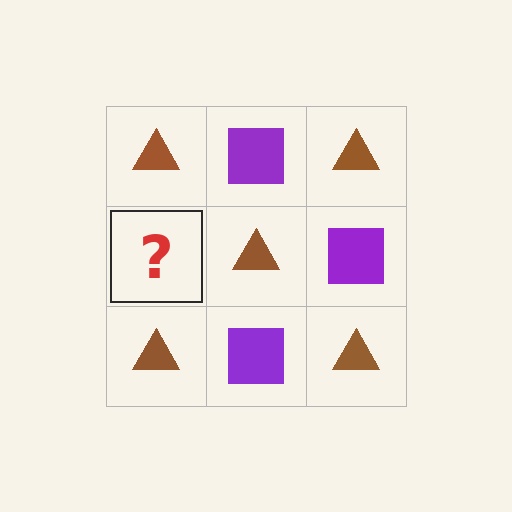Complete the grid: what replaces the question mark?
The question mark should be replaced with a purple square.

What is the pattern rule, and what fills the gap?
The rule is that it alternates brown triangle and purple square in a checkerboard pattern. The gap should be filled with a purple square.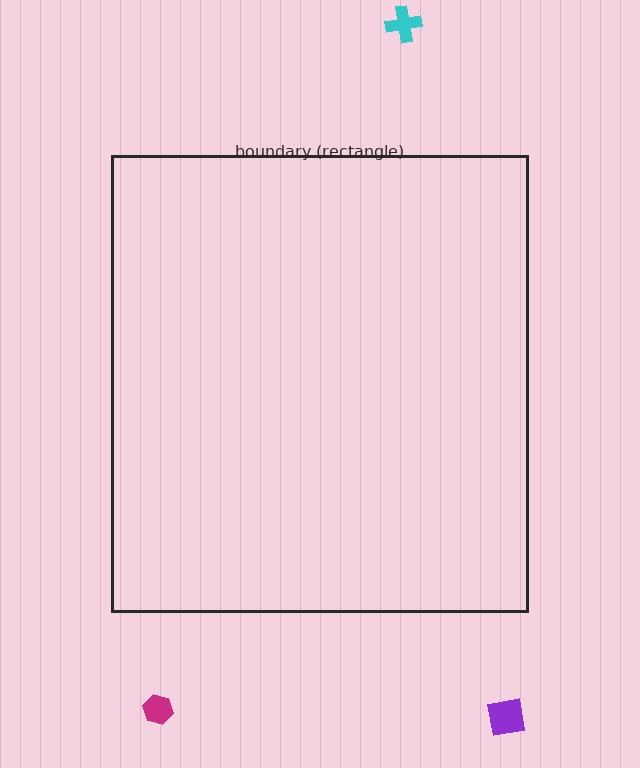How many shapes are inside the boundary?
0 inside, 3 outside.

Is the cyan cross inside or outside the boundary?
Outside.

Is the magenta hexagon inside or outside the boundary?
Outside.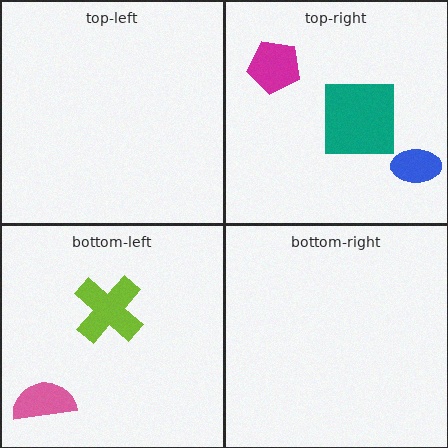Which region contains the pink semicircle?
The bottom-left region.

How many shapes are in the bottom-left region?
2.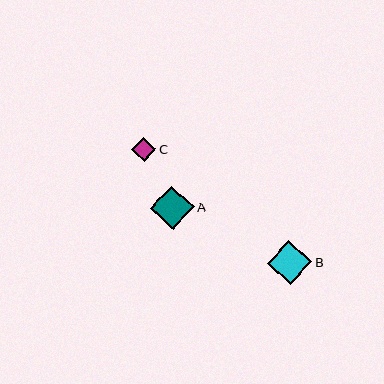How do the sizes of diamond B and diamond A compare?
Diamond B and diamond A are approximately the same size.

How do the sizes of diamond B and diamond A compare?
Diamond B and diamond A are approximately the same size.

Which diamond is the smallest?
Diamond C is the smallest with a size of approximately 24 pixels.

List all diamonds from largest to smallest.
From largest to smallest: B, A, C.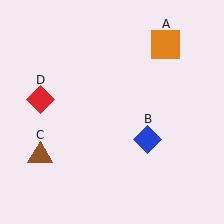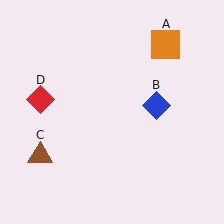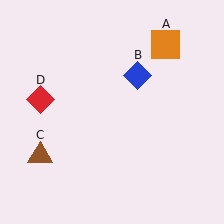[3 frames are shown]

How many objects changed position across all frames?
1 object changed position: blue diamond (object B).